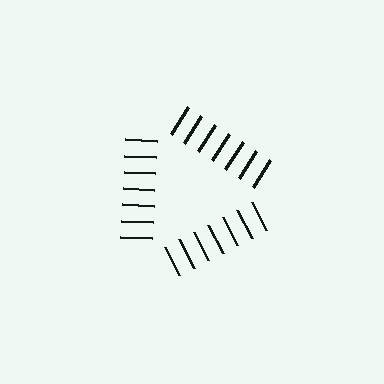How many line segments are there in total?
21 — 7 along each of the 3 edges.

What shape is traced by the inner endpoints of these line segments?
An illusory triangle — the line segments terminate on its edges but no continuous stroke is drawn.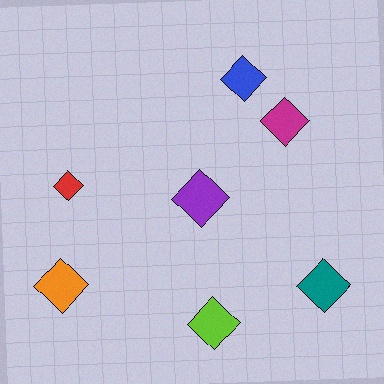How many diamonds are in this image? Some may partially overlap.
There are 7 diamonds.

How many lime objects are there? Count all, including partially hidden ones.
There is 1 lime object.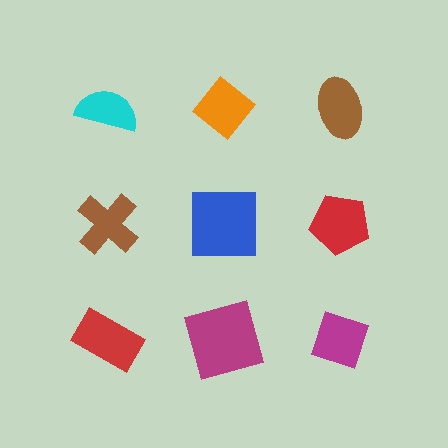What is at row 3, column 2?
A magenta square.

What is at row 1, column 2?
An orange diamond.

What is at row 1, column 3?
A brown ellipse.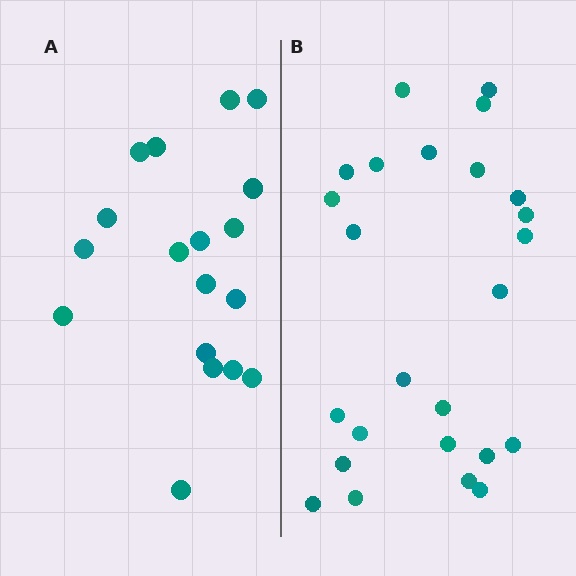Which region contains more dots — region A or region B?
Region B (the right region) has more dots.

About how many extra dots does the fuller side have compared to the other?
Region B has roughly 8 or so more dots than region A.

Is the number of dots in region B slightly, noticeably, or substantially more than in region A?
Region B has noticeably more, but not dramatically so. The ratio is roughly 1.4 to 1.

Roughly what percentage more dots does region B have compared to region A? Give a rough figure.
About 40% more.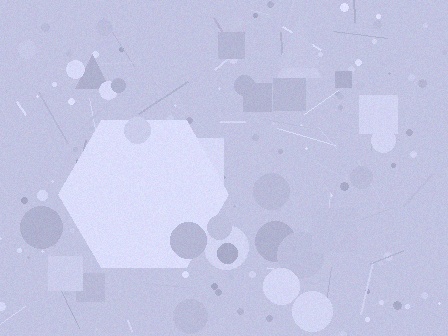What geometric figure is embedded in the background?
A hexagon is embedded in the background.